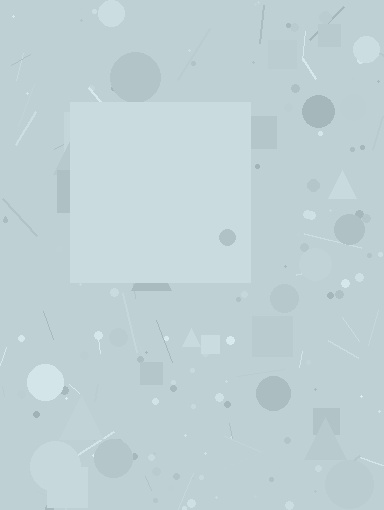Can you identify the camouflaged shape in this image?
The camouflaged shape is a square.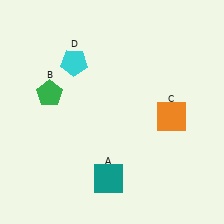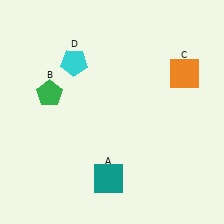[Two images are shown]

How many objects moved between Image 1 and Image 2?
1 object moved between the two images.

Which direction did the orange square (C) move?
The orange square (C) moved up.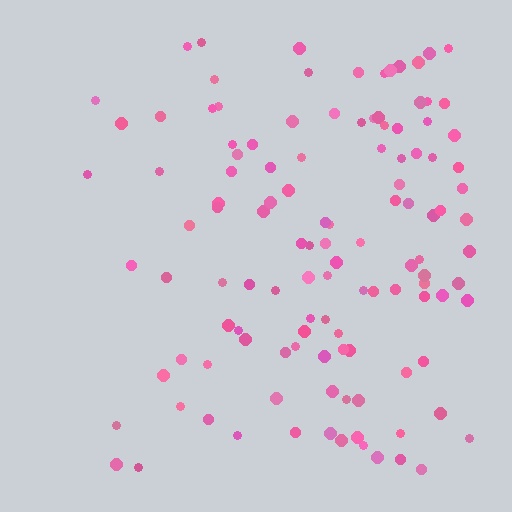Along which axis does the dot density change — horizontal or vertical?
Horizontal.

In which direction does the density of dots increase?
From left to right, with the right side densest.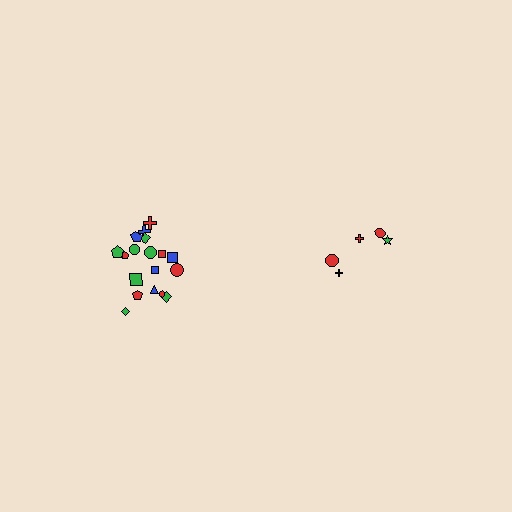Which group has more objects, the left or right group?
The left group.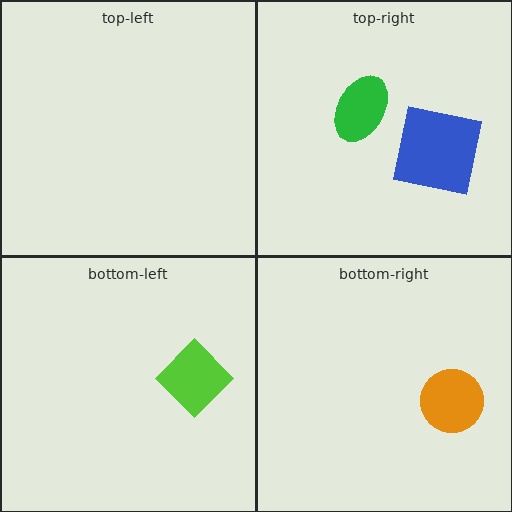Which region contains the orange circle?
The bottom-right region.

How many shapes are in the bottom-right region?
1.